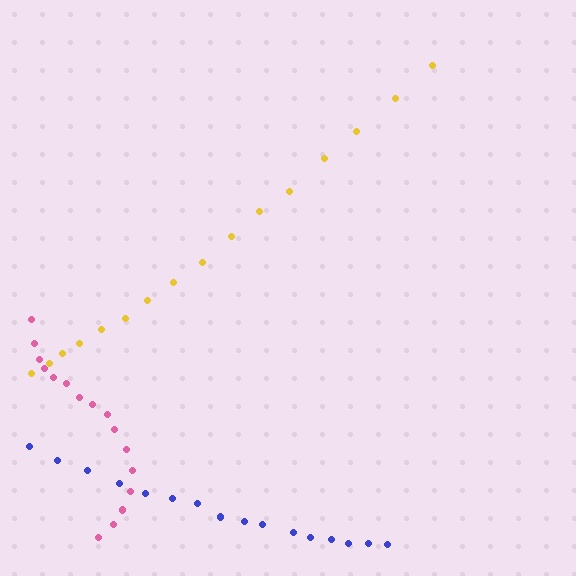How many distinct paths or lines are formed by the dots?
There are 3 distinct paths.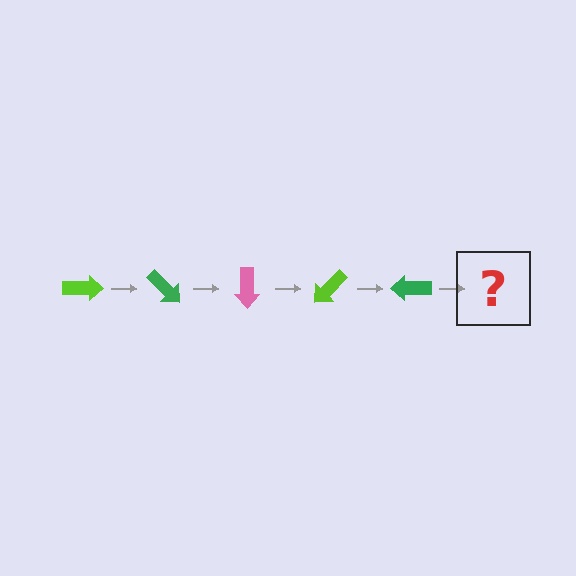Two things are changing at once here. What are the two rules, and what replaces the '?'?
The two rules are that it rotates 45 degrees each step and the color cycles through lime, green, and pink. The '?' should be a pink arrow, rotated 225 degrees from the start.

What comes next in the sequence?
The next element should be a pink arrow, rotated 225 degrees from the start.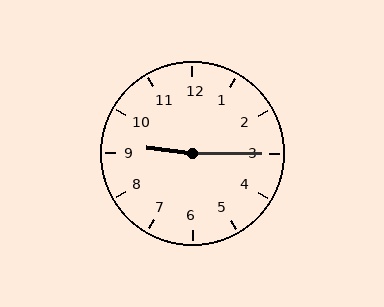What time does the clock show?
9:15.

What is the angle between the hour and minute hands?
Approximately 172 degrees.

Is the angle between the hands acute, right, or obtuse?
It is obtuse.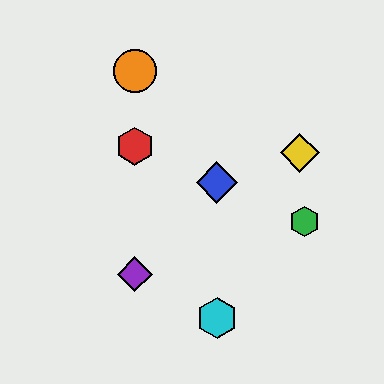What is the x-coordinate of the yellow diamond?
The yellow diamond is at x≈300.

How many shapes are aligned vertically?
3 shapes (the red hexagon, the purple diamond, the orange circle) are aligned vertically.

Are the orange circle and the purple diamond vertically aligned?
Yes, both are at x≈135.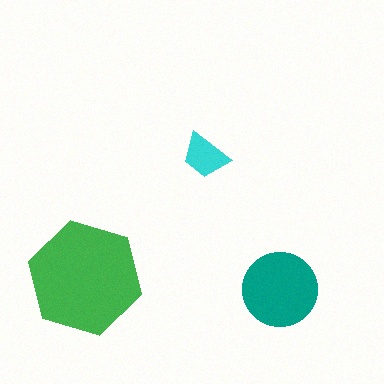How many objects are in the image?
There are 3 objects in the image.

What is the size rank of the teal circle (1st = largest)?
2nd.